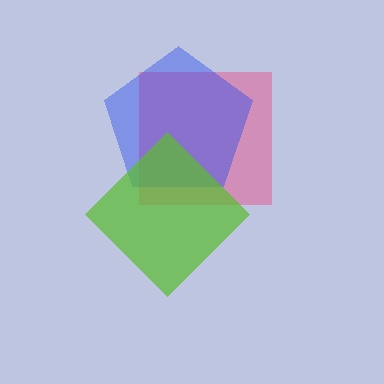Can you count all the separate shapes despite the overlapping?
Yes, there are 3 separate shapes.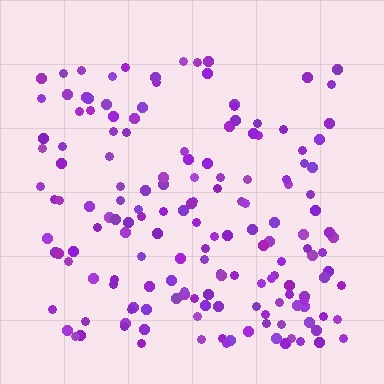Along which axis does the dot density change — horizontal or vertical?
Vertical.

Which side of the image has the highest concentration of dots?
The bottom.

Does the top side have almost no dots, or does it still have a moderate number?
Still a moderate number, just noticeably fewer than the bottom.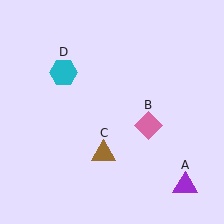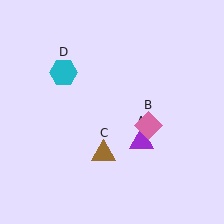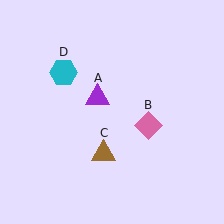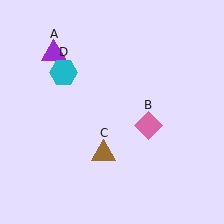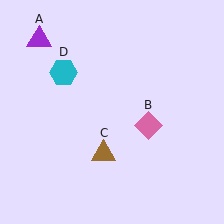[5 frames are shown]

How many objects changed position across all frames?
1 object changed position: purple triangle (object A).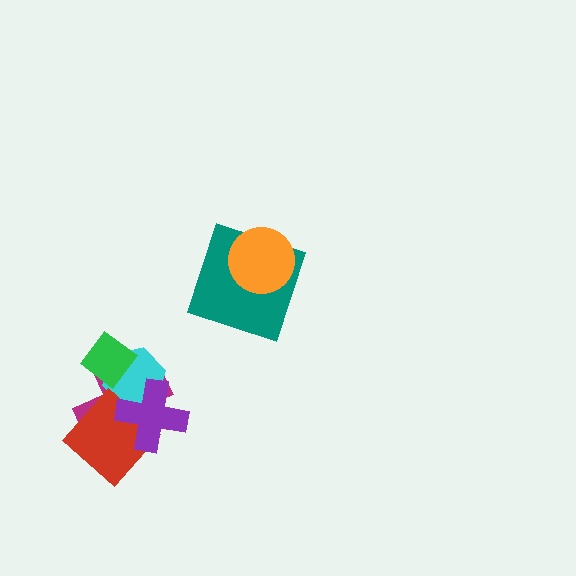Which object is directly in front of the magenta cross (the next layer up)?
The cyan hexagon is directly in front of the magenta cross.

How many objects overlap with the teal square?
1 object overlaps with the teal square.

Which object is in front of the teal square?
The orange circle is in front of the teal square.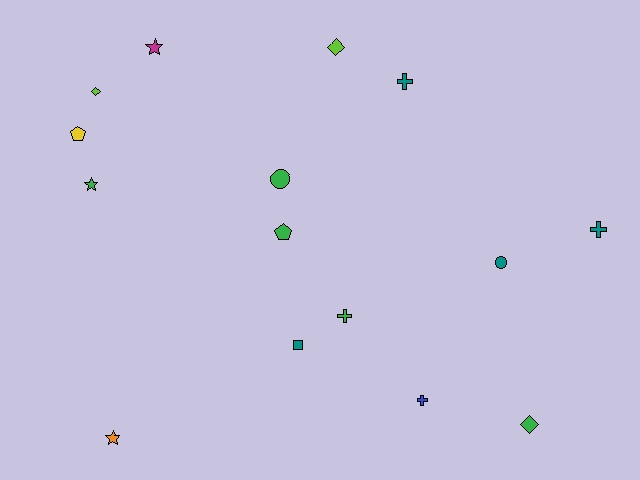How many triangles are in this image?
There are no triangles.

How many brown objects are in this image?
There are no brown objects.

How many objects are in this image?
There are 15 objects.